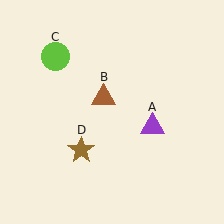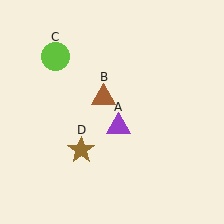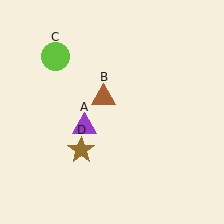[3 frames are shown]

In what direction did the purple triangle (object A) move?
The purple triangle (object A) moved left.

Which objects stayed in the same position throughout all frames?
Brown triangle (object B) and lime circle (object C) and brown star (object D) remained stationary.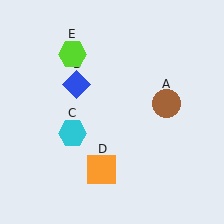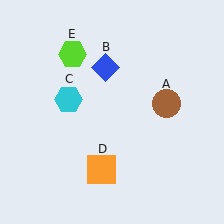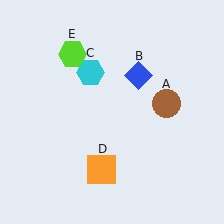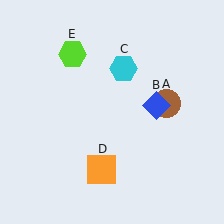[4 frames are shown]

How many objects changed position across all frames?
2 objects changed position: blue diamond (object B), cyan hexagon (object C).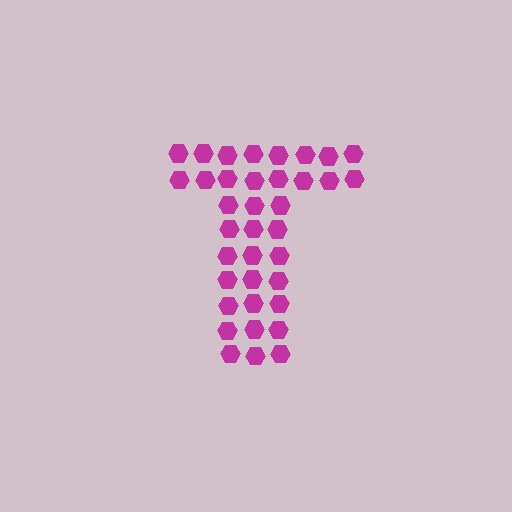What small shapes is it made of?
It is made of small hexagons.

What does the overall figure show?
The overall figure shows the letter T.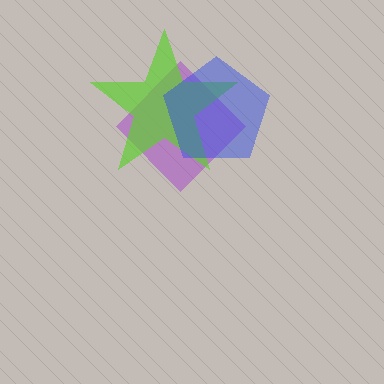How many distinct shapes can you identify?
There are 3 distinct shapes: a purple diamond, a lime star, a blue pentagon.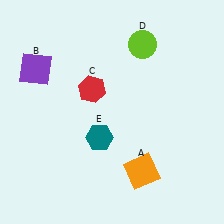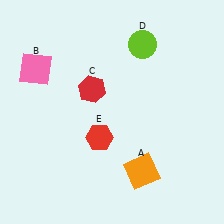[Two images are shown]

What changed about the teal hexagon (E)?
In Image 1, E is teal. In Image 2, it changed to red.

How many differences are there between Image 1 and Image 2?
There are 2 differences between the two images.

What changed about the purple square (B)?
In Image 1, B is purple. In Image 2, it changed to pink.